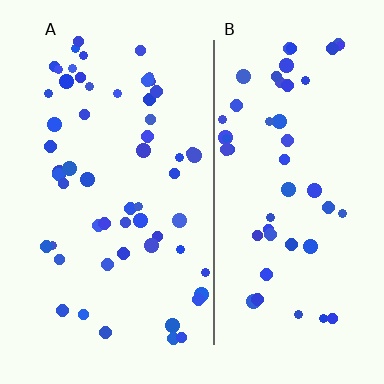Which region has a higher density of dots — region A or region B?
A (the left).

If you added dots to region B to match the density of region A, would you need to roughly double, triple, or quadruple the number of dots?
Approximately double.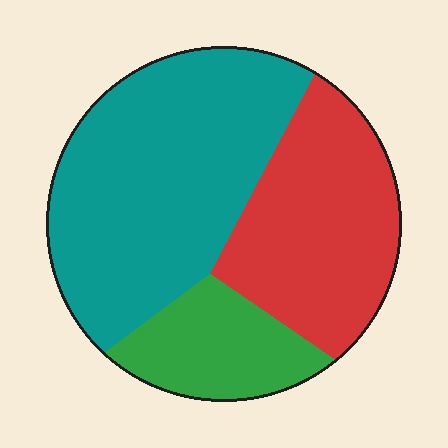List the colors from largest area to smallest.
From largest to smallest: teal, red, green.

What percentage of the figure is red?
Red covers 33% of the figure.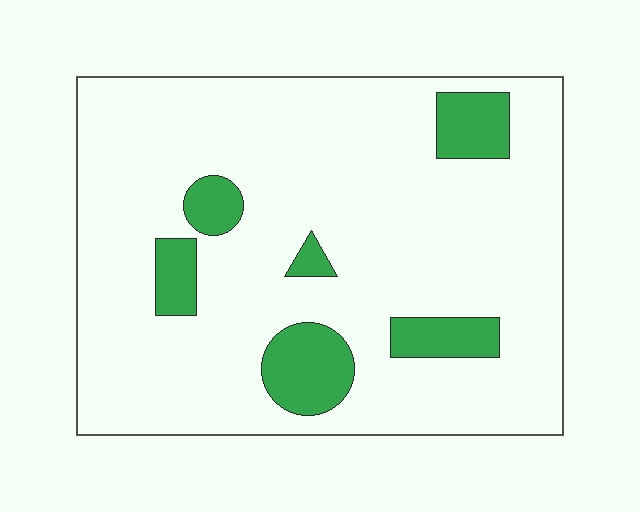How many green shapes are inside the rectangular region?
6.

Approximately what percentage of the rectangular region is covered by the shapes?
Approximately 15%.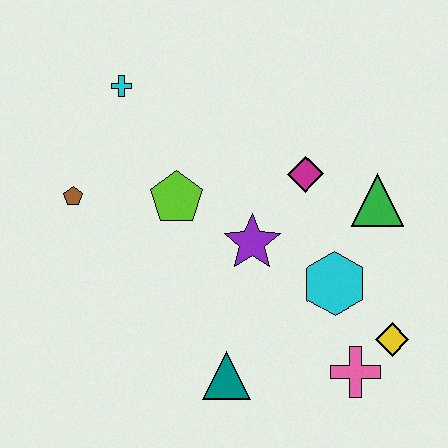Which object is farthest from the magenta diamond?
The brown pentagon is farthest from the magenta diamond.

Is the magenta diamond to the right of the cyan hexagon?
No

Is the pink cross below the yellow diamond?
Yes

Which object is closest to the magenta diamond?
The green triangle is closest to the magenta diamond.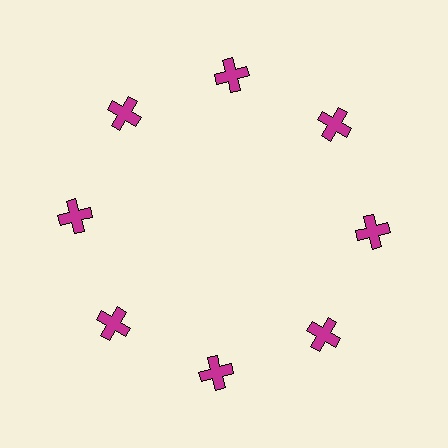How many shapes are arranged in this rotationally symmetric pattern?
There are 8 shapes, arranged in 8 groups of 1.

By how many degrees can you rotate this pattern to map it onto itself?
The pattern maps onto itself every 45 degrees of rotation.